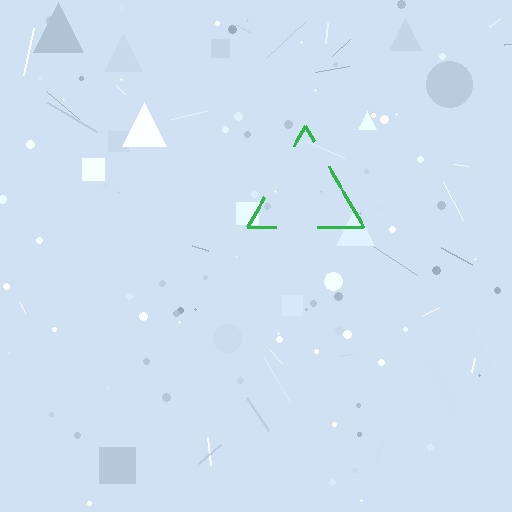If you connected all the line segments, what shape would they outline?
They would outline a triangle.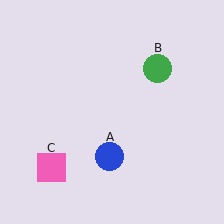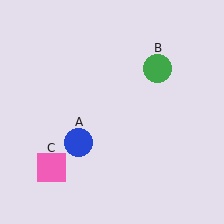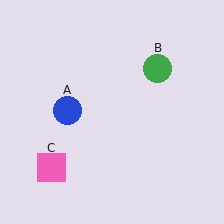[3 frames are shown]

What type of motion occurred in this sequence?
The blue circle (object A) rotated clockwise around the center of the scene.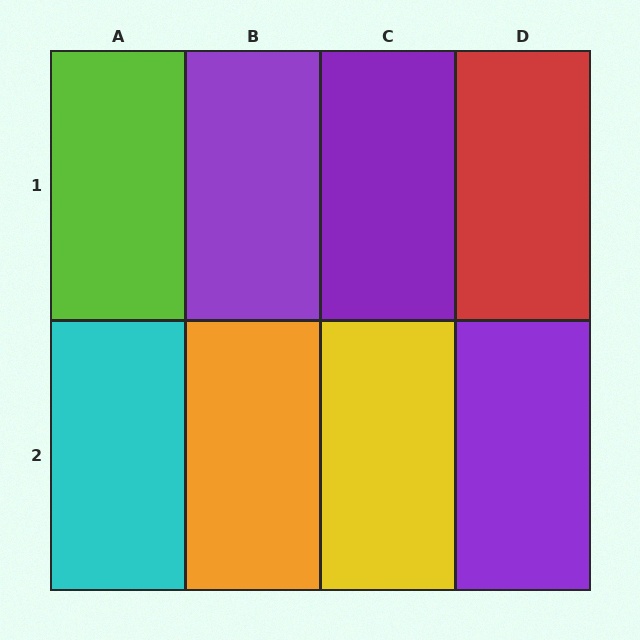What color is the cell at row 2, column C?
Yellow.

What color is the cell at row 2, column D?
Purple.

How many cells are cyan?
1 cell is cyan.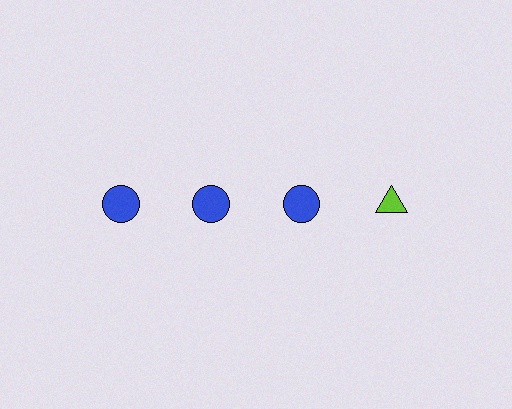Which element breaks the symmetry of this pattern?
The lime triangle in the top row, second from right column breaks the symmetry. All other shapes are blue circles.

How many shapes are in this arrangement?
There are 4 shapes arranged in a grid pattern.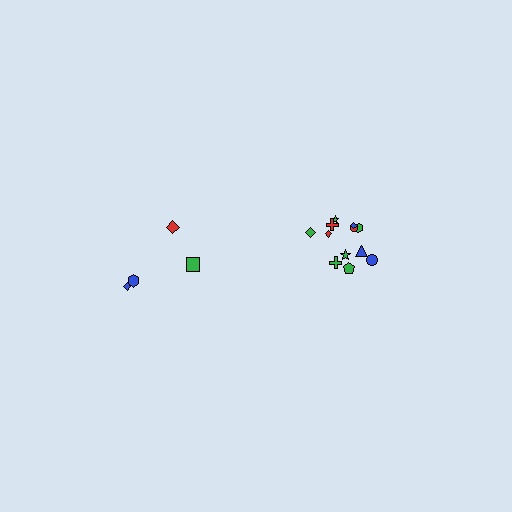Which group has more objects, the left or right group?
The right group.